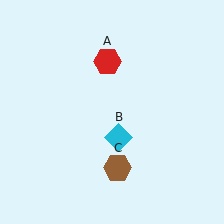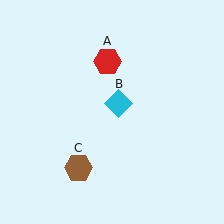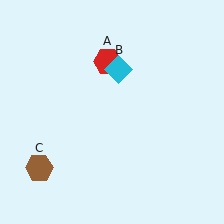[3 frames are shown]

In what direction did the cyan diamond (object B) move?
The cyan diamond (object B) moved up.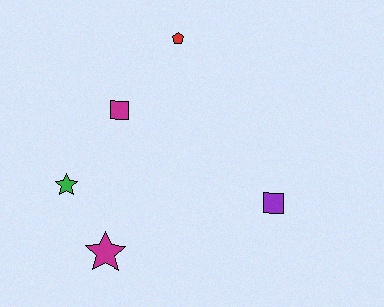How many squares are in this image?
There are 2 squares.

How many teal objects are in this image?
There are no teal objects.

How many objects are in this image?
There are 5 objects.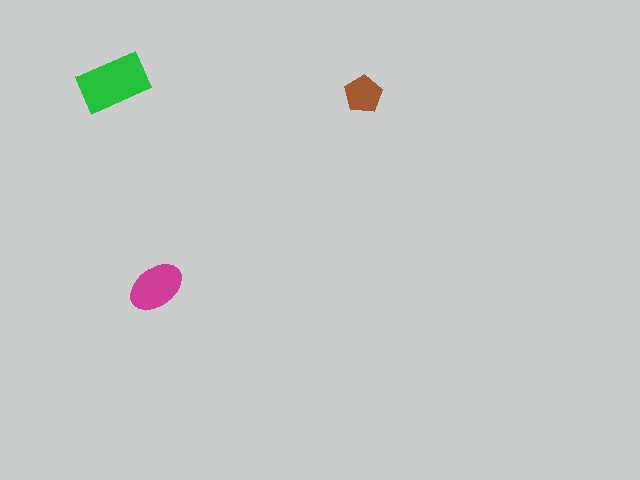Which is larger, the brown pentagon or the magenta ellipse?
The magenta ellipse.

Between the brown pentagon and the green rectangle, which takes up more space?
The green rectangle.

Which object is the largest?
The green rectangle.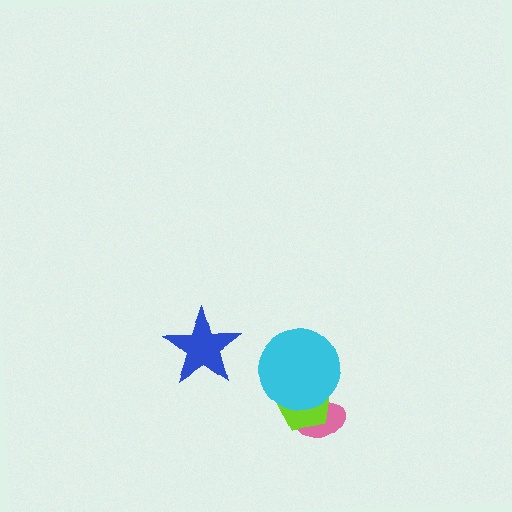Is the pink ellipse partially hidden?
Yes, it is partially covered by another shape.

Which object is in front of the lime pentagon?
The cyan circle is in front of the lime pentagon.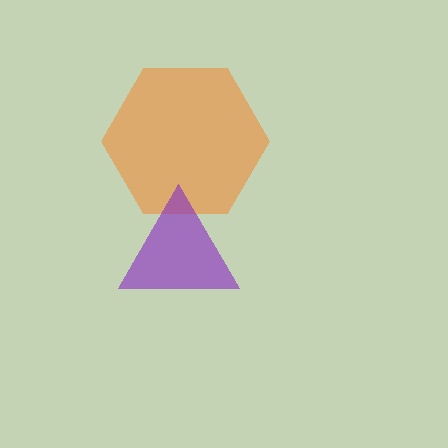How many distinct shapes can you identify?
There are 2 distinct shapes: an orange hexagon, a purple triangle.